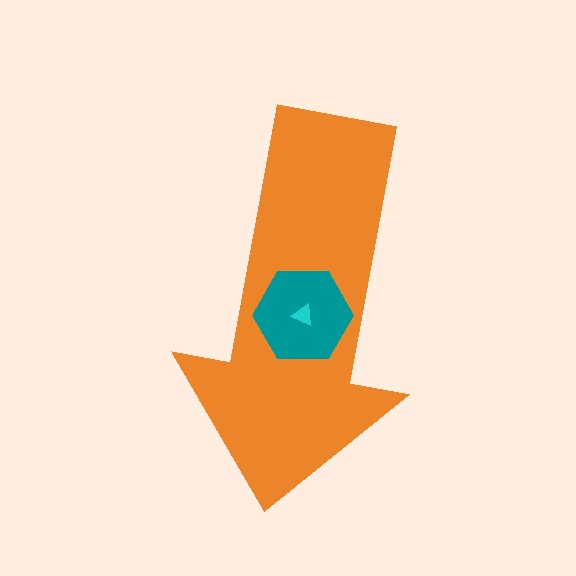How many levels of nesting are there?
3.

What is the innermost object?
The cyan triangle.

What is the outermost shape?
The orange arrow.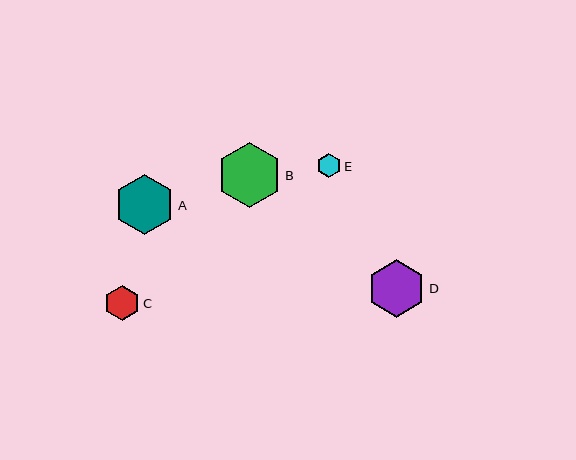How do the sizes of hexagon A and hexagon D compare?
Hexagon A and hexagon D are approximately the same size.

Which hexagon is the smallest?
Hexagon E is the smallest with a size of approximately 24 pixels.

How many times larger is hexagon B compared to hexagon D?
Hexagon B is approximately 1.1 times the size of hexagon D.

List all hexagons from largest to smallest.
From largest to smallest: B, A, D, C, E.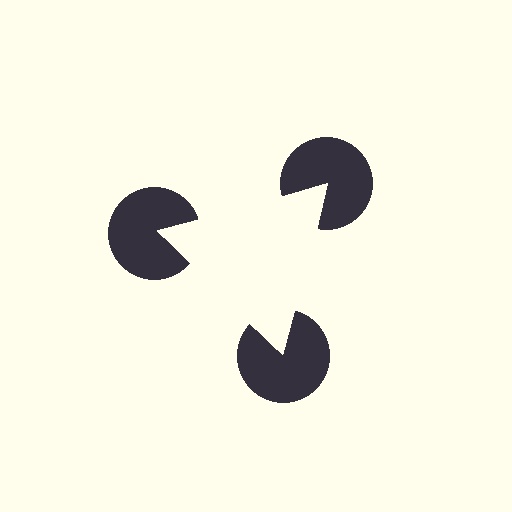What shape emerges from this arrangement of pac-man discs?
An illusory triangle — its edges are inferred from the aligned wedge cuts in the pac-man discs, not physically drawn.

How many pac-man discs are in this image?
There are 3 — one at each vertex of the illusory triangle.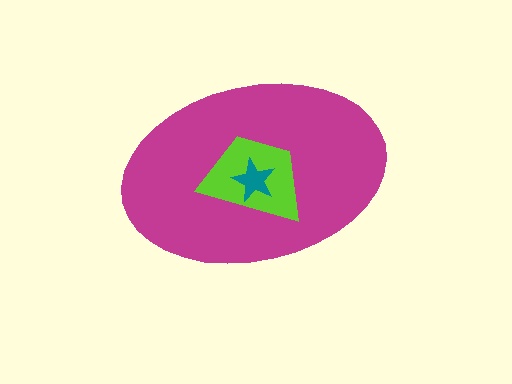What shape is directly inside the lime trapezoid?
The teal star.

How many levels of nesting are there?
3.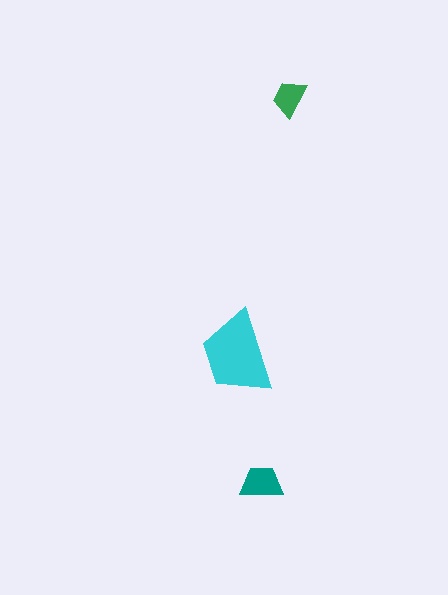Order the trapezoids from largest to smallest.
the cyan one, the teal one, the green one.